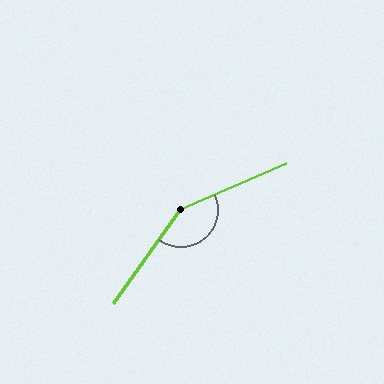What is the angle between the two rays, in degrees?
Approximately 149 degrees.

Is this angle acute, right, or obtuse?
It is obtuse.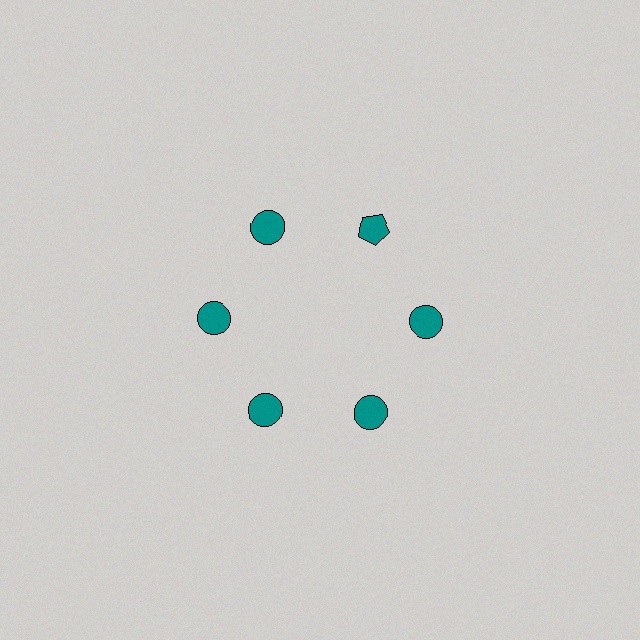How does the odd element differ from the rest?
It has a different shape: pentagon instead of circle.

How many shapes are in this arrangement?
There are 6 shapes arranged in a ring pattern.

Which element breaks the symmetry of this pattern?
The teal pentagon at roughly the 1 o'clock position breaks the symmetry. All other shapes are teal circles.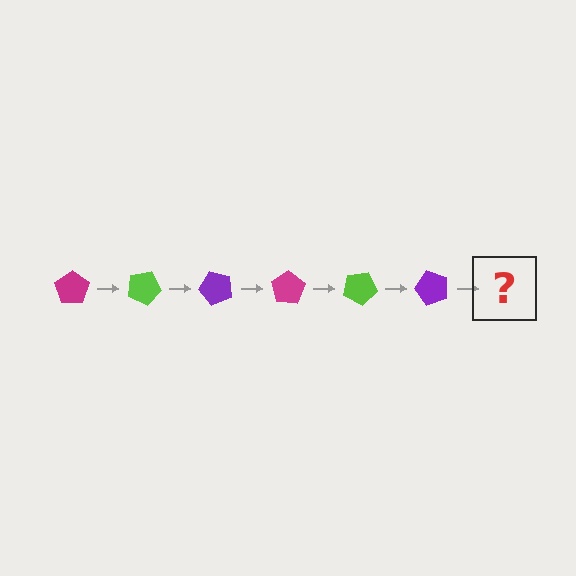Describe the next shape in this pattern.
It should be a magenta pentagon, rotated 150 degrees from the start.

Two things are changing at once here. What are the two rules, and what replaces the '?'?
The two rules are that it rotates 25 degrees each step and the color cycles through magenta, lime, and purple. The '?' should be a magenta pentagon, rotated 150 degrees from the start.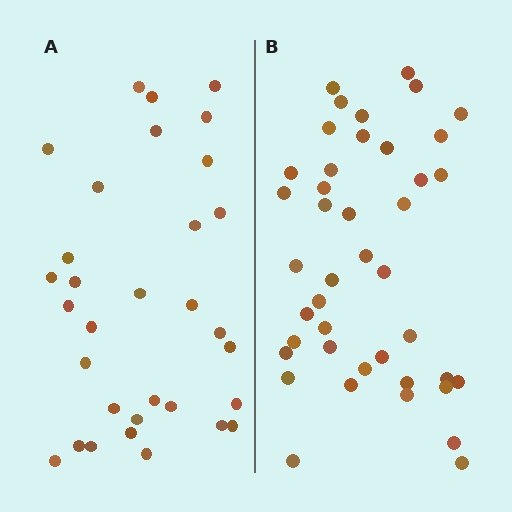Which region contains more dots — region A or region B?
Region B (the right region) has more dots.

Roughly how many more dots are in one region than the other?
Region B has roughly 10 or so more dots than region A.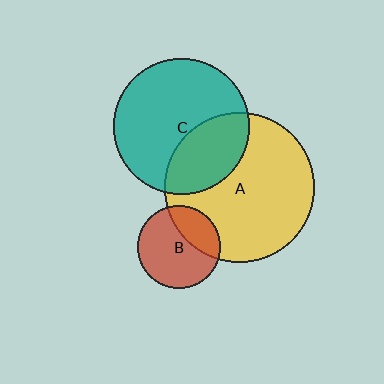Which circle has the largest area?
Circle A (yellow).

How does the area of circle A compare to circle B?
Approximately 3.3 times.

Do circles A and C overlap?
Yes.